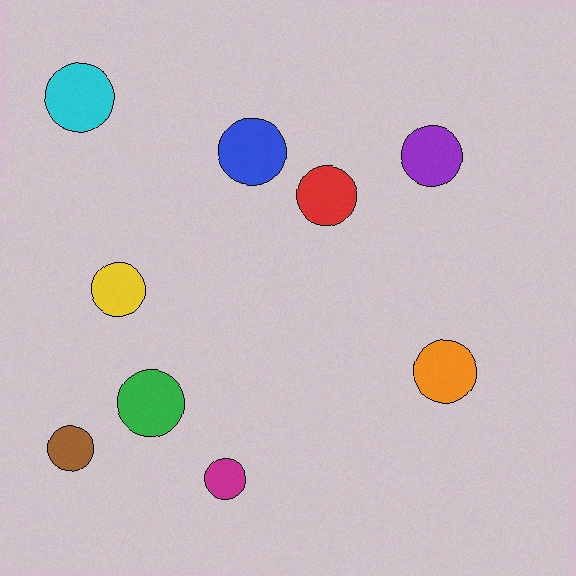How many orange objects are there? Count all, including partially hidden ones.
There is 1 orange object.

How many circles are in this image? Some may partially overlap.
There are 9 circles.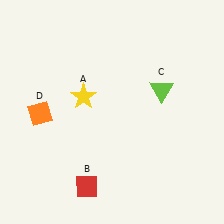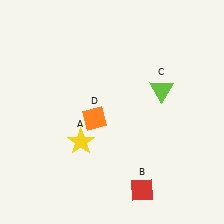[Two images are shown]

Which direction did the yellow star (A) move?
The yellow star (A) moved down.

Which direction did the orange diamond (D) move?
The orange diamond (D) moved right.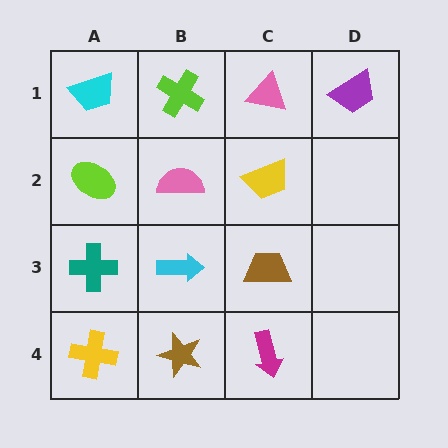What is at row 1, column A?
A cyan trapezoid.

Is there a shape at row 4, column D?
No, that cell is empty.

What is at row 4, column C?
A magenta arrow.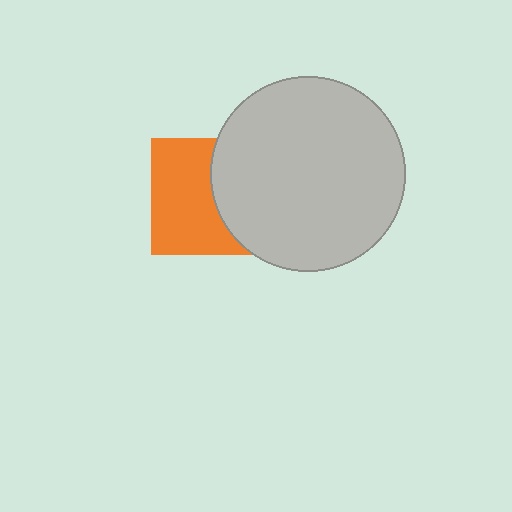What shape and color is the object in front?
The object in front is a light gray circle.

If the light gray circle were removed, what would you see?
You would see the complete orange square.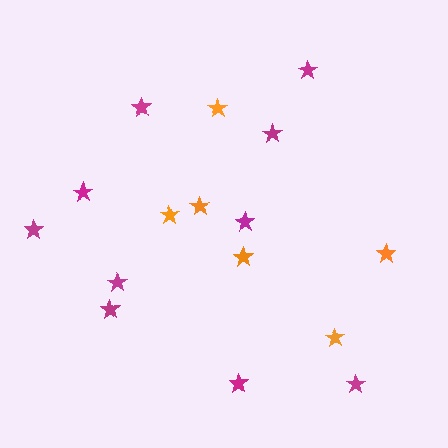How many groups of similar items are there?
There are 2 groups: one group of magenta stars (10) and one group of orange stars (6).